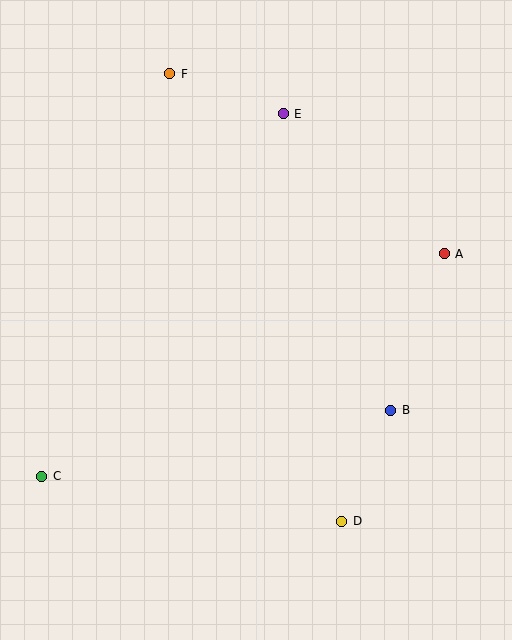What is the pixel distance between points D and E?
The distance between D and E is 411 pixels.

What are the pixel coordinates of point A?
Point A is at (444, 254).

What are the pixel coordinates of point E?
Point E is at (283, 114).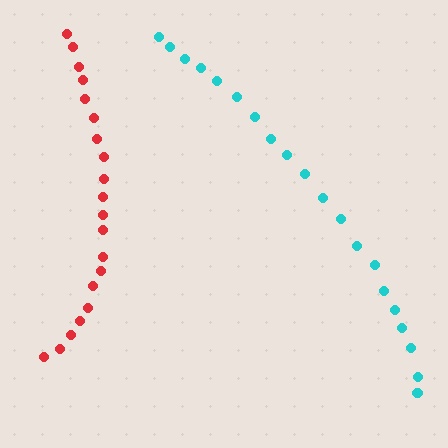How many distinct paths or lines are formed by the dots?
There are 2 distinct paths.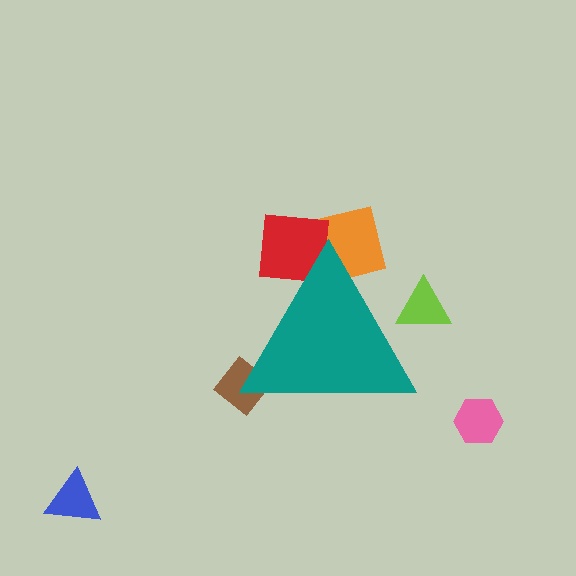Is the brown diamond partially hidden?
Yes, the brown diamond is partially hidden behind the teal triangle.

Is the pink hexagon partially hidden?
No, the pink hexagon is fully visible.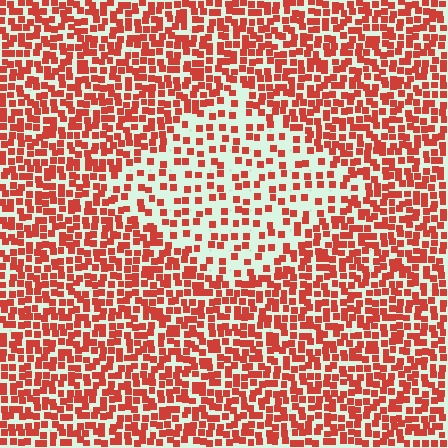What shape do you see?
I see a diamond.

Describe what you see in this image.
The image contains small red elements arranged at two different densities. A diamond-shaped region is visible where the elements are less densely packed than the surrounding area.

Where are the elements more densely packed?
The elements are more densely packed outside the diamond boundary.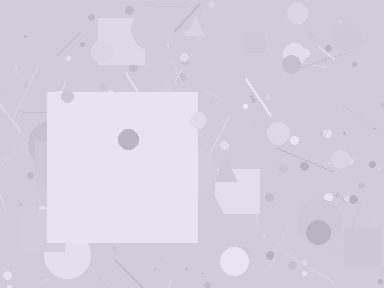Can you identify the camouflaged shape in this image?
The camouflaged shape is a square.